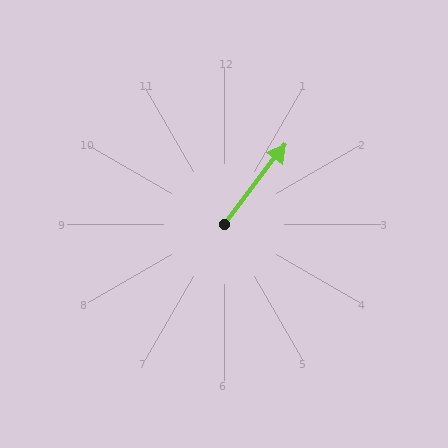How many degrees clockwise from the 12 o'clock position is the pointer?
Approximately 37 degrees.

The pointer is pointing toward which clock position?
Roughly 1 o'clock.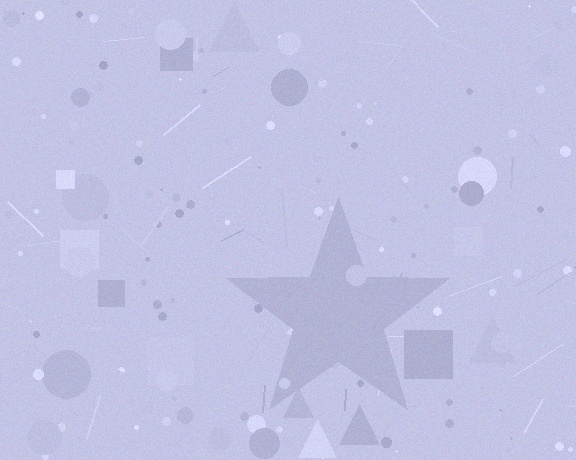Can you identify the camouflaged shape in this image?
The camouflaged shape is a star.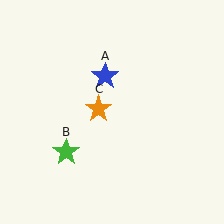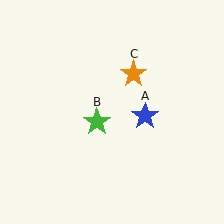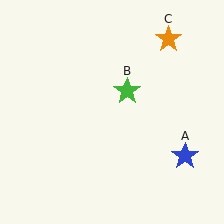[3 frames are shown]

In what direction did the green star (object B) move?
The green star (object B) moved up and to the right.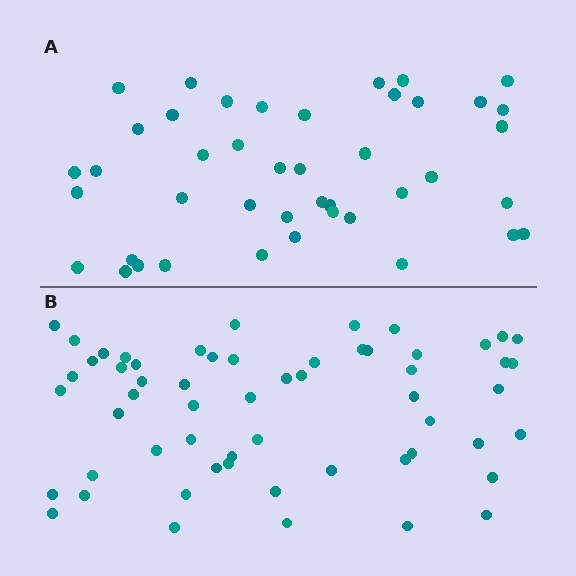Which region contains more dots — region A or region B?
Region B (the bottom region) has more dots.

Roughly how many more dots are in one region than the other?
Region B has approximately 15 more dots than region A.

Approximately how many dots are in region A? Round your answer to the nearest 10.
About 40 dots. (The exact count is 43, which rounds to 40.)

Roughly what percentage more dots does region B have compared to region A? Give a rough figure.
About 35% more.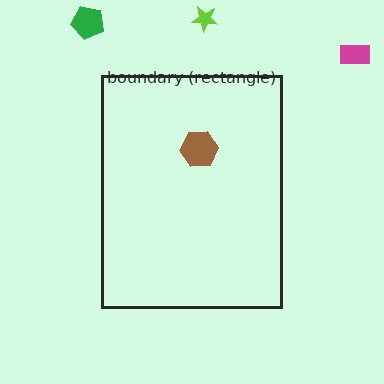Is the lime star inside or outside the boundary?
Outside.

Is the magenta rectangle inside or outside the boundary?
Outside.